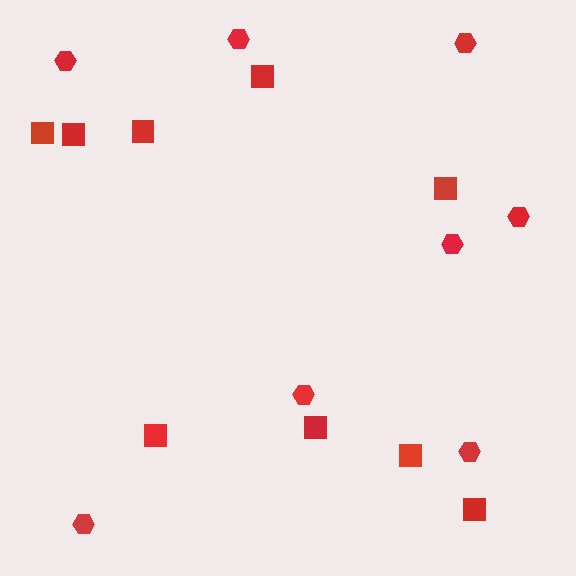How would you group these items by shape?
There are 2 groups: one group of hexagons (8) and one group of squares (9).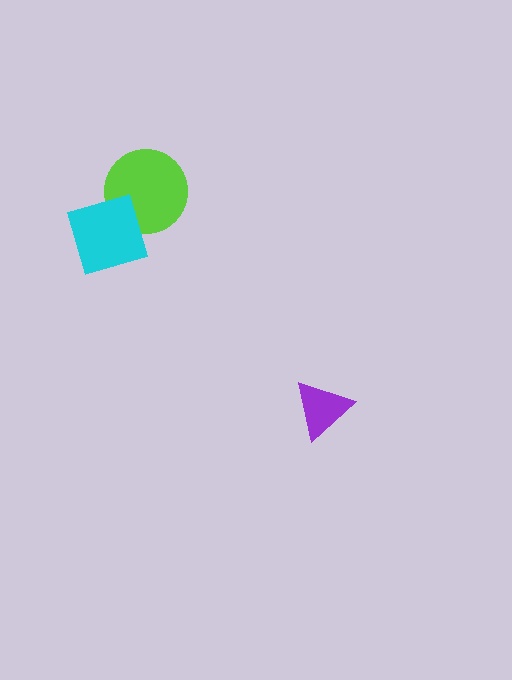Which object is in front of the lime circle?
The cyan square is in front of the lime circle.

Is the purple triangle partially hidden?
No, no other shape covers it.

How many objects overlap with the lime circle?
1 object overlaps with the lime circle.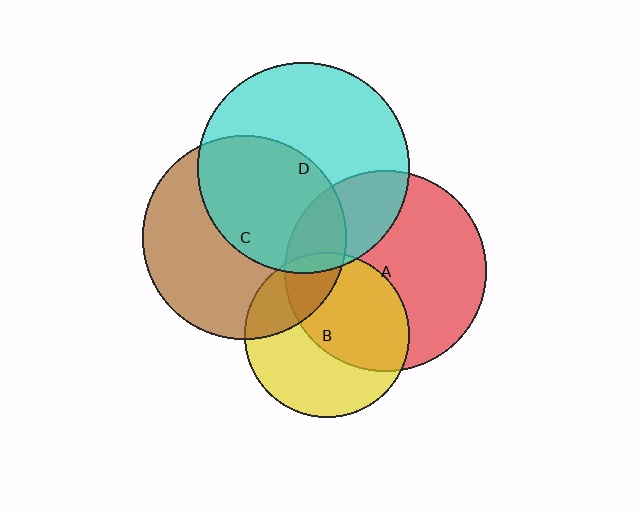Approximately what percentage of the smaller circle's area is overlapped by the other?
Approximately 20%.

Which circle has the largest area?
Circle D (cyan).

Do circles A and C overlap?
Yes.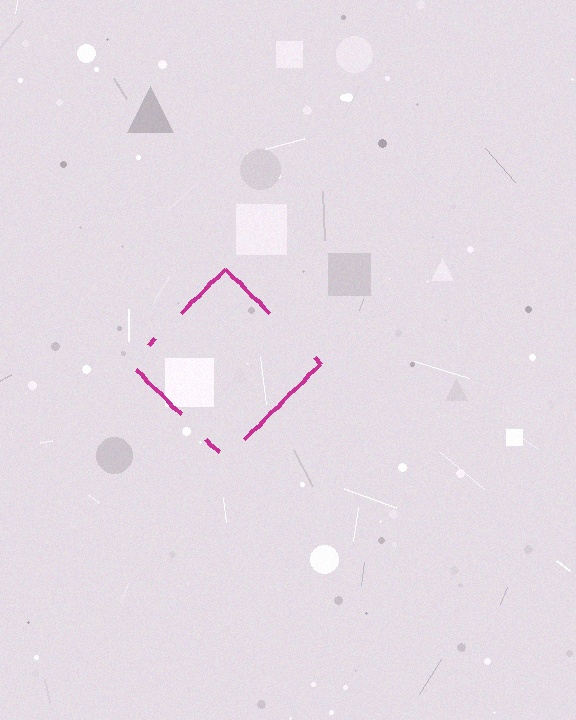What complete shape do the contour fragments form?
The contour fragments form a diamond.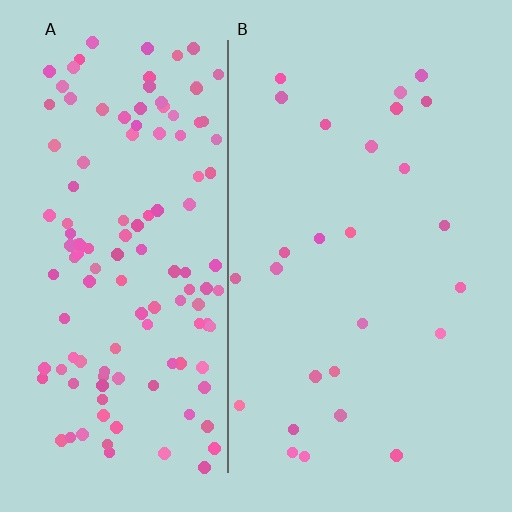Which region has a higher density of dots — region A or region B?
A (the left).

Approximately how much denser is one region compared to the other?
Approximately 5.0× — region A over region B.